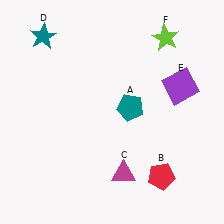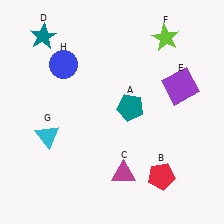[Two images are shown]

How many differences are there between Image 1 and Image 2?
There are 2 differences between the two images.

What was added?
A cyan triangle (G), a blue circle (H) were added in Image 2.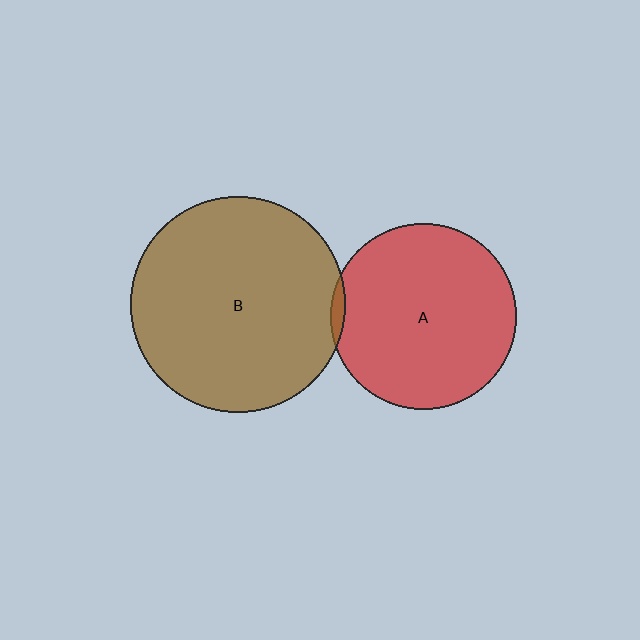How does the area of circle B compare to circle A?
Approximately 1.3 times.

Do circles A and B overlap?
Yes.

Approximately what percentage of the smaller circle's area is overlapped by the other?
Approximately 5%.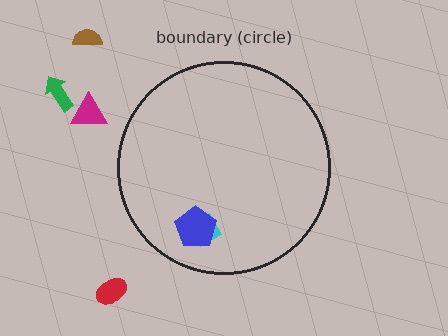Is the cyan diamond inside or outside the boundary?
Inside.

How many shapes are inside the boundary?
2 inside, 4 outside.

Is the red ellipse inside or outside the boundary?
Outside.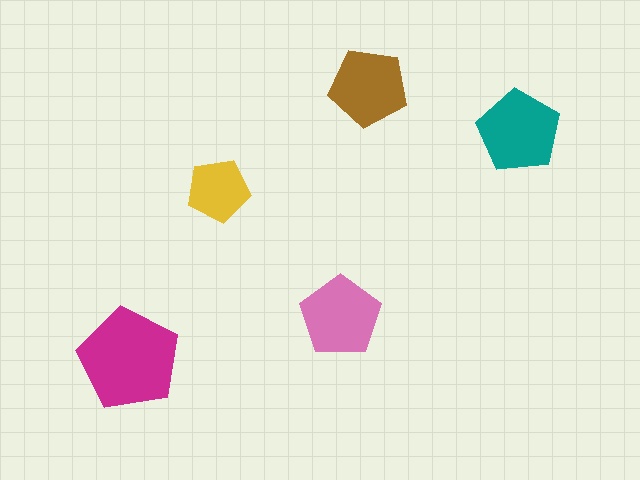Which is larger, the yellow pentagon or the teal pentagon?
The teal one.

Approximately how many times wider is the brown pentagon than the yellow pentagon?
About 1.5 times wider.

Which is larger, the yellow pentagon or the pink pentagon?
The pink one.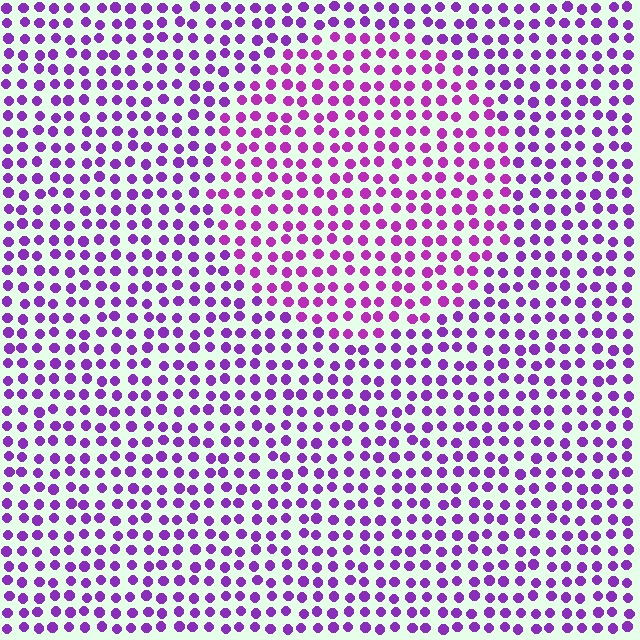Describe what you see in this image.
The image is filled with small purple elements in a uniform arrangement. A circle-shaped region is visible where the elements are tinted to a slightly different hue, forming a subtle color boundary.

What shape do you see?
I see a circle.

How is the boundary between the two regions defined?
The boundary is defined purely by a slight shift in hue (about 22 degrees). Spacing, size, and orientation are identical on both sides.